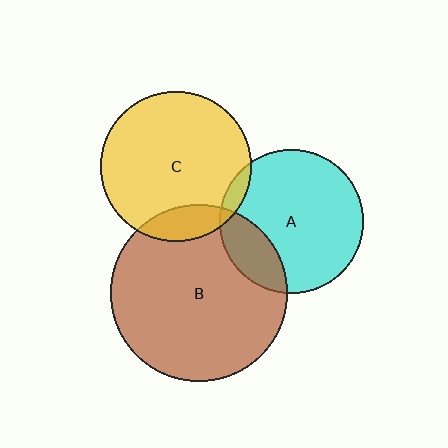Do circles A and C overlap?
Yes.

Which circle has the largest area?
Circle B (brown).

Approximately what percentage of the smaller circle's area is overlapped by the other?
Approximately 5%.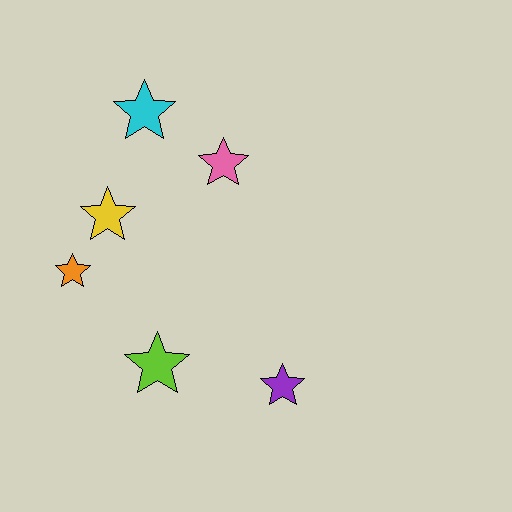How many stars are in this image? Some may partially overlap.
There are 6 stars.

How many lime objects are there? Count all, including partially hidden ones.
There is 1 lime object.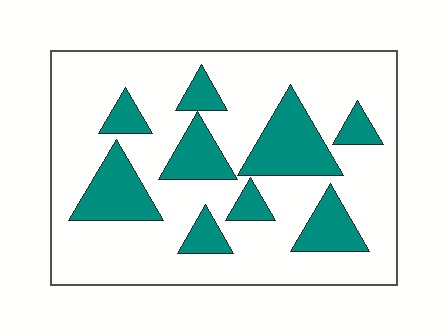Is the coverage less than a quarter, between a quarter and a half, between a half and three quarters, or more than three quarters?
Between a quarter and a half.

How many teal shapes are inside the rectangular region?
9.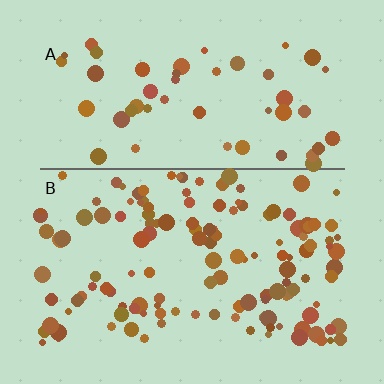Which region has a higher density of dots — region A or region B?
B (the bottom).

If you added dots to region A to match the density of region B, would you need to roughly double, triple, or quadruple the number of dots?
Approximately triple.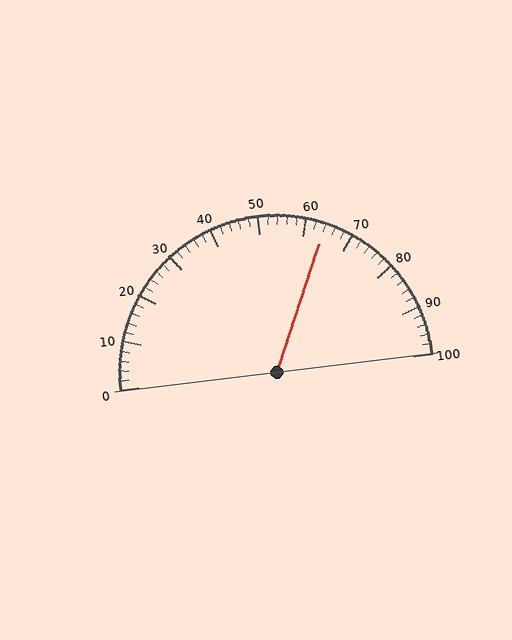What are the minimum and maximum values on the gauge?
The gauge ranges from 0 to 100.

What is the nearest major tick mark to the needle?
The nearest major tick mark is 60.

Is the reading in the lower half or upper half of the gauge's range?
The reading is in the upper half of the range (0 to 100).